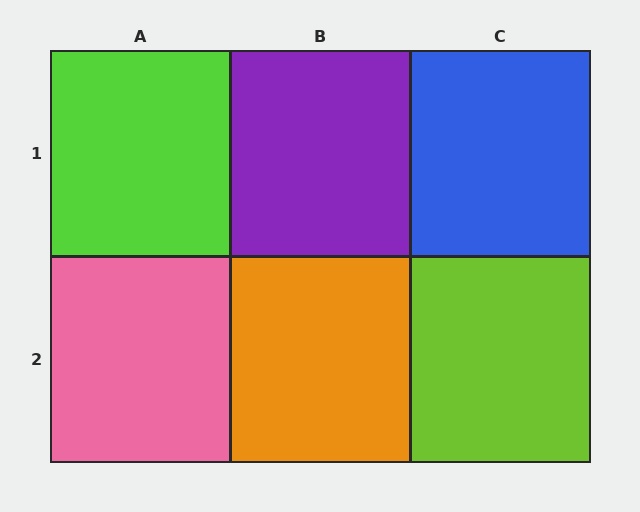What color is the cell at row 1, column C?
Blue.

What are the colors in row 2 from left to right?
Pink, orange, lime.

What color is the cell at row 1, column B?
Purple.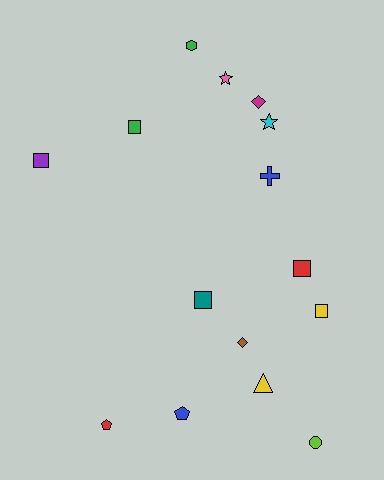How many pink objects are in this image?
There is 1 pink object.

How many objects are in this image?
There are 15 objects.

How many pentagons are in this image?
There are 2 pentagons.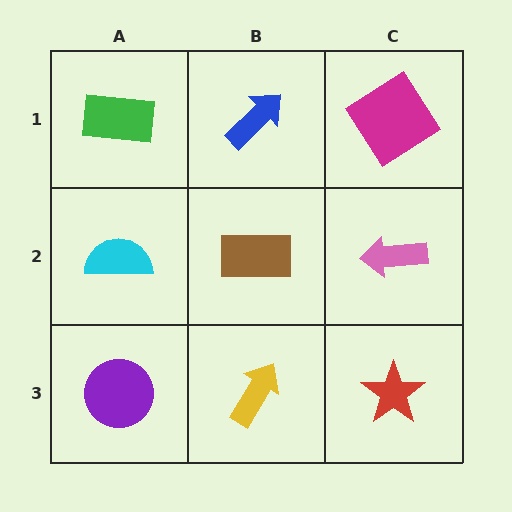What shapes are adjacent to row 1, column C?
A pink arrow (row 2, column C), a blue arrow (row 1, column B).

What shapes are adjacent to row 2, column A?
A green rectangle (row 1, column A), a purple circle (row 3, column A), a brown rectangle (row 2, column B).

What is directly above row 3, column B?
A brown rectangle.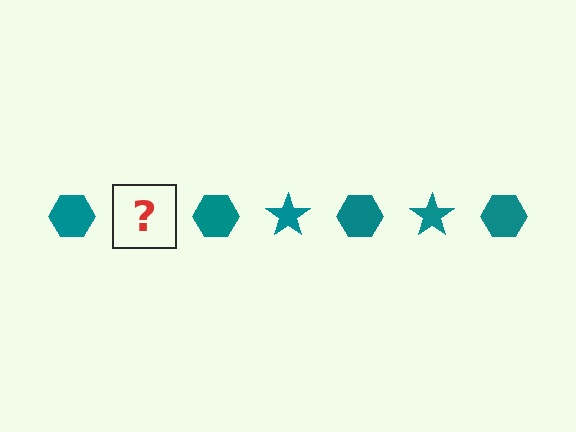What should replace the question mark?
The question mark should be replaced with a teal star.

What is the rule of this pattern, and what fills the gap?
The rule is that the pattern cycles through hexagon, star shapes in teal. The gap should be filled with a teal star.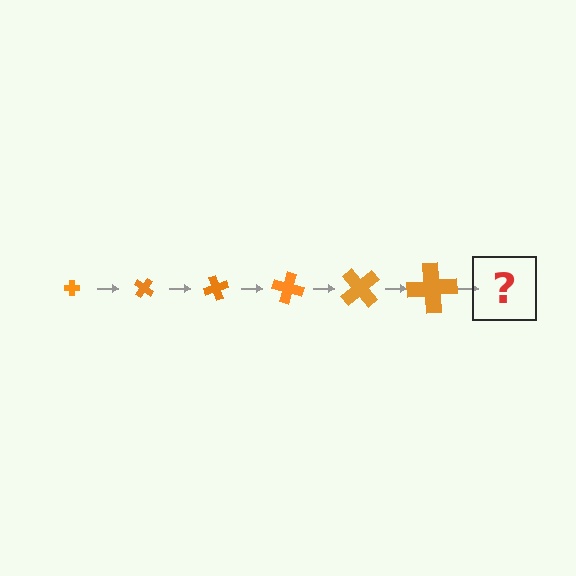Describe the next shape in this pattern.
It should be a cross, larger than the previous one and rotated 210 degrees from the start.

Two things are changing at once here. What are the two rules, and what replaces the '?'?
The two rules are that the cross grows larger each step and it rotates 35 degrees each step. The '?' should be a cross, larger than the previous one and rotated 210 degrees from the start.